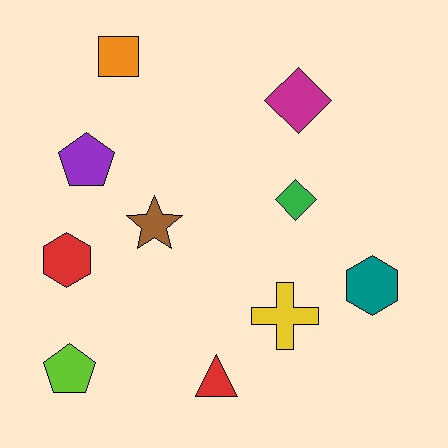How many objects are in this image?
There are 10 objects.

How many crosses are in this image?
There is 1 cross.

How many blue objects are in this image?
There are no blue objects.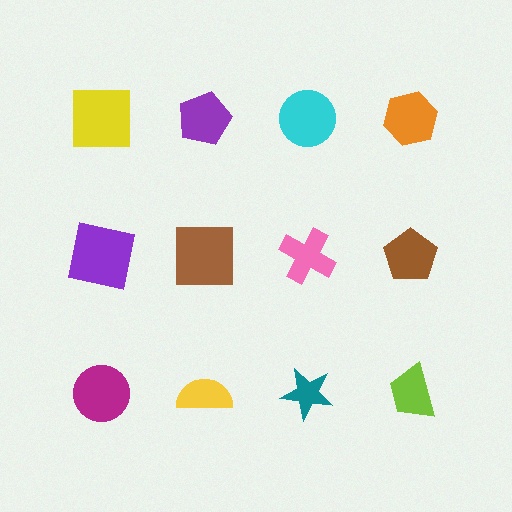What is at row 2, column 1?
A purple square.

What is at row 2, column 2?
A brown square.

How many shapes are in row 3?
4 shapes.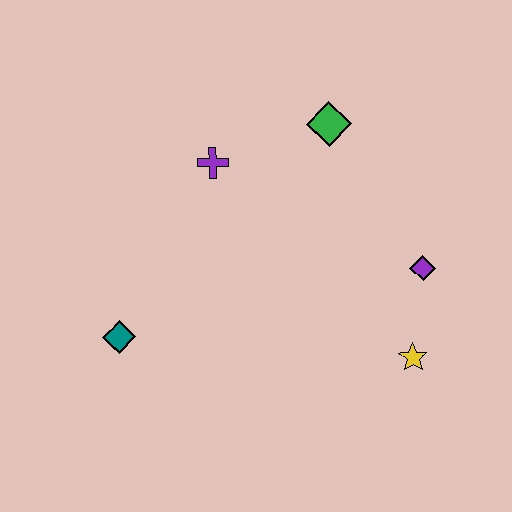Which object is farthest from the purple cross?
The yellow star is farthest from the purple cross.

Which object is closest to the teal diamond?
The purple cross is closest to the teal diamond.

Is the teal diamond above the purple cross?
No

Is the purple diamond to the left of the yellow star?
No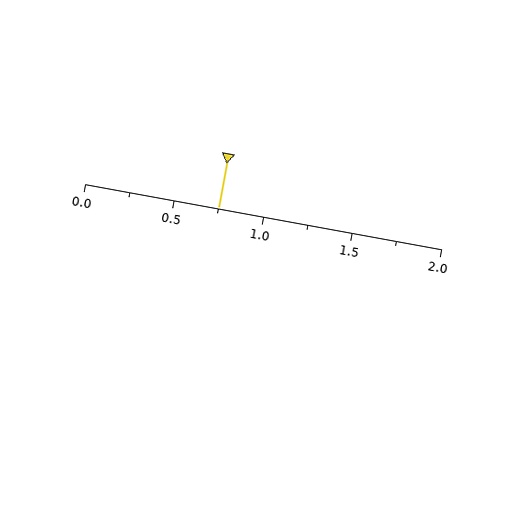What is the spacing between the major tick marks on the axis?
The major ticks are spaced 0.5 apart.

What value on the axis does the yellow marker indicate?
The marker indicates approximately 0.75.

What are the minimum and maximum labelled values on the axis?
The axis runs from 0.0 to 2.0.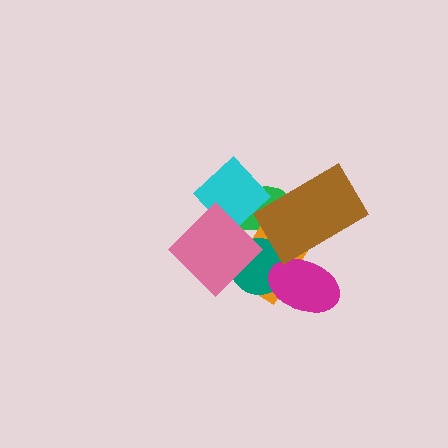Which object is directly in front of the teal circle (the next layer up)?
The magenta ellipse is directly in front of the teal circle.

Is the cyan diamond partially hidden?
Yes, it is partially covered by another shape.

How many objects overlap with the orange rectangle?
6 objects overlap with the orange rectangle.